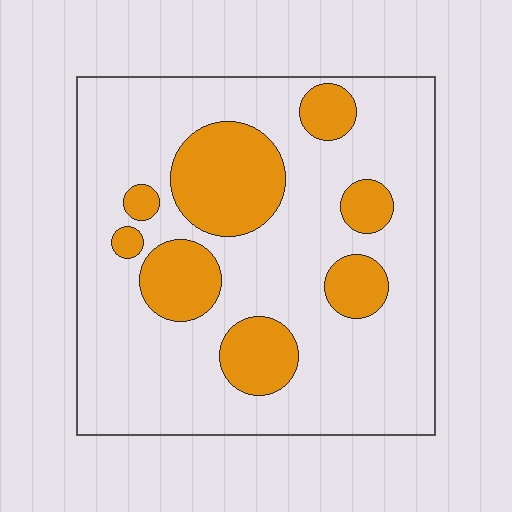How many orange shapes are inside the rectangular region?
8.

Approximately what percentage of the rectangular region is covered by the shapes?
Approximately 25%.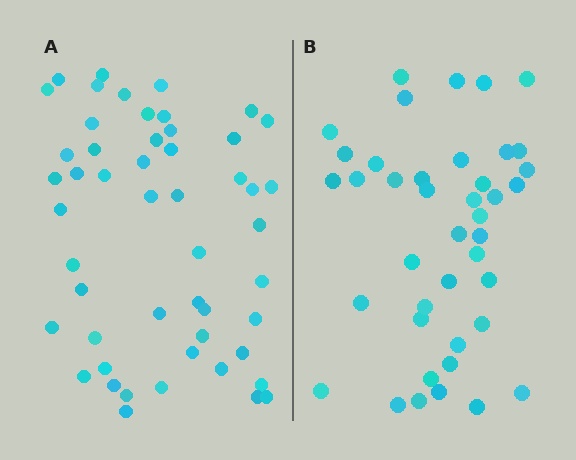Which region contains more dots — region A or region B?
Region A (the left region) has more dots.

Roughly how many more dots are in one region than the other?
Region A has roughly 10 or so more dots than region B.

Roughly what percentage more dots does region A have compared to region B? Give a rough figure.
About 25% more.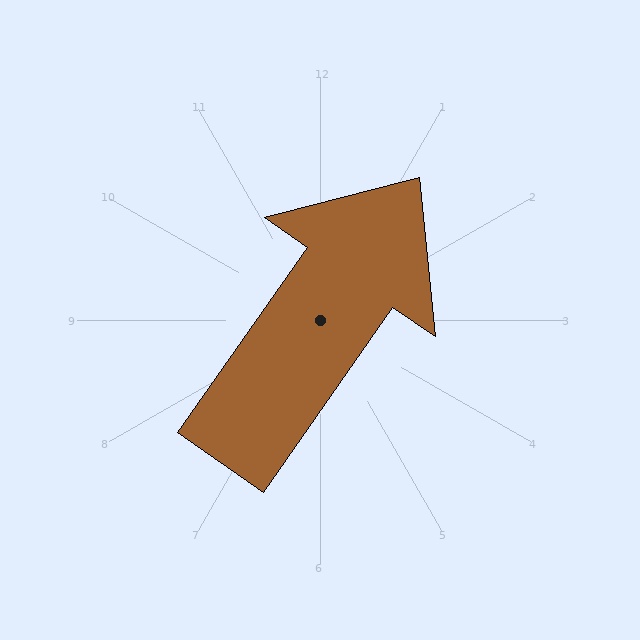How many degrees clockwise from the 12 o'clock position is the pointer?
Approximately 35 degrees.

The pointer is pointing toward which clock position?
Roughly 1 o'clock.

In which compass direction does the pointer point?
Northeast.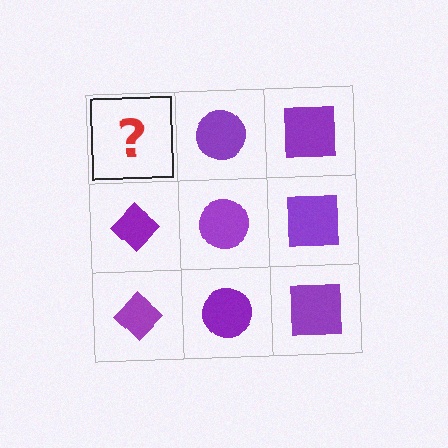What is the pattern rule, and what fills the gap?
The rule is that each column has a consistent shape. The gap should be filled with a purple diamond.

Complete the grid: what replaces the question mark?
The question mark should be replaced with a purple diamond.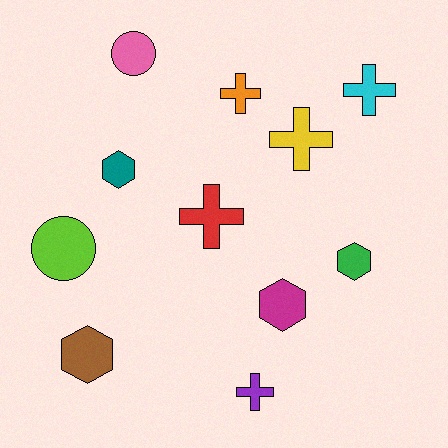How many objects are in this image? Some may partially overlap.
There are 11 objects.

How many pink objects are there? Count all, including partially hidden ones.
There is 1 pink object.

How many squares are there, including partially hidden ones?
There are no squares.